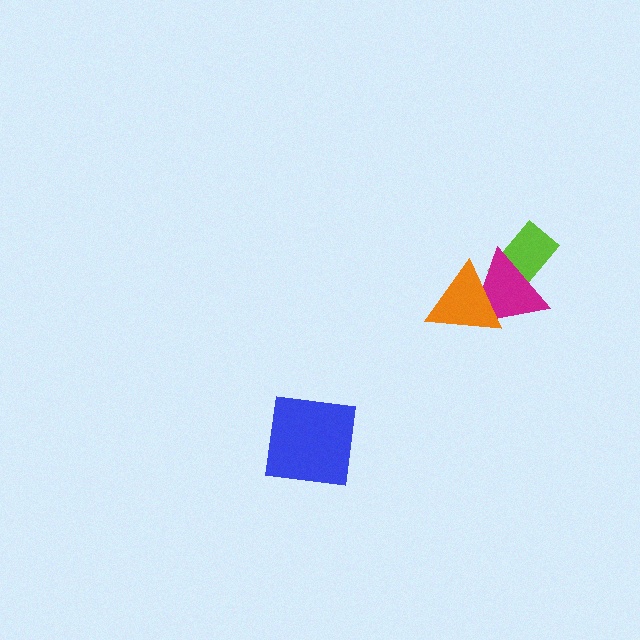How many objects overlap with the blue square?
0 objects overlap with the blue square.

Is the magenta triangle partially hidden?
Yes, it is partially covered by another shape.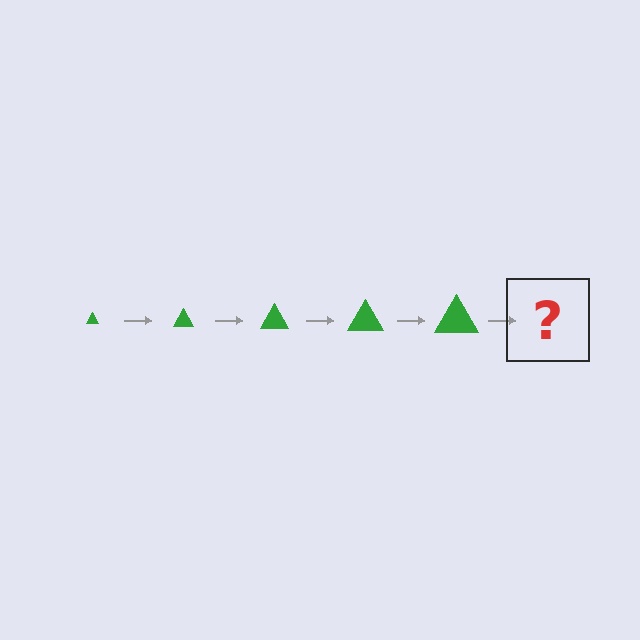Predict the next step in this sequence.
The next step is a green triangle, larger than the previous one.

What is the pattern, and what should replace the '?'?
The pattern is that the triangle gets progressively larger each step. The '?' should be a green triangle, larger than the previous one.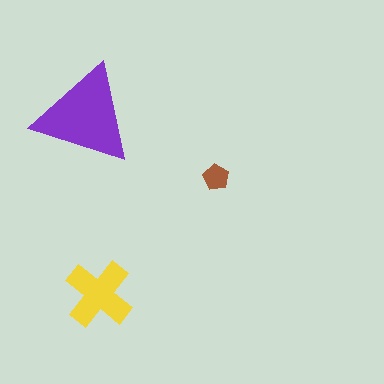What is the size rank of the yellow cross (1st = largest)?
2nd.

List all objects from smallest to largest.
The brown pentagon, the yellow cross, the purple triangle.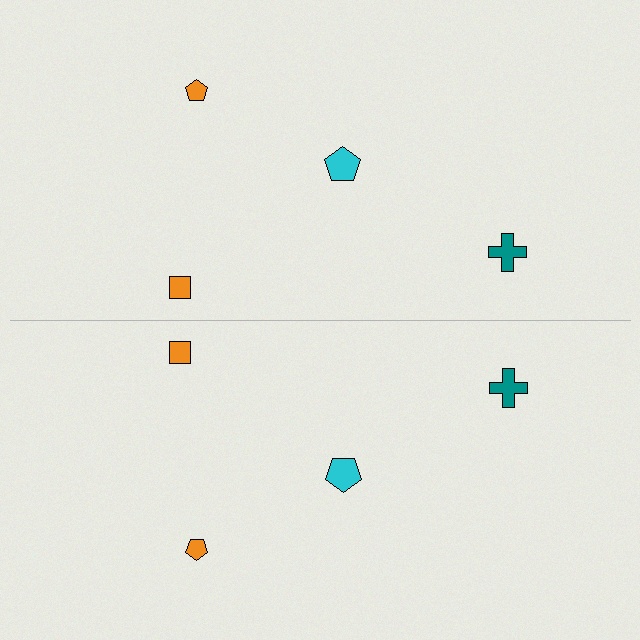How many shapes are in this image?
There are 8 shapes in this image.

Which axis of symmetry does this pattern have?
The pattern has a horizontal axis of symmetry running through the center of the image.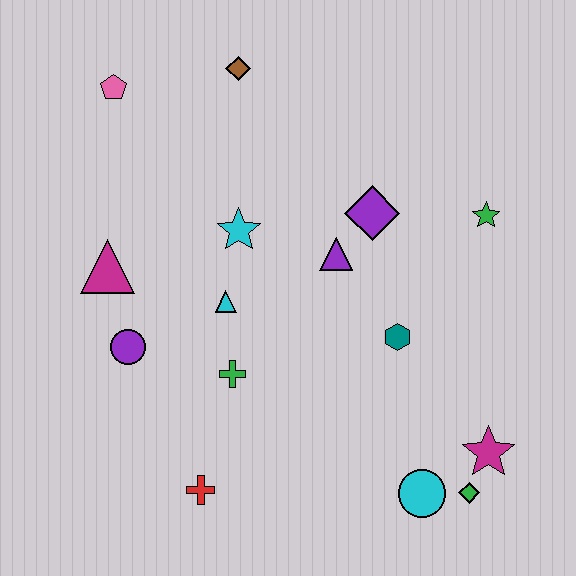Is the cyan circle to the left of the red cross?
No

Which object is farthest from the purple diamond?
The red cross is farthest from the purple diamond.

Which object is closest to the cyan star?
The cyan triangle is closest to the cyan star.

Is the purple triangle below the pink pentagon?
Yes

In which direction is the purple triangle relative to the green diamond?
The purple triangle is above the green diamond.